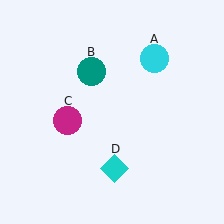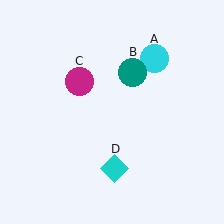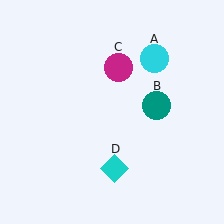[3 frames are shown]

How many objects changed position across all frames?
2 objects changed position: teal circle (object B), magenta circle (object C).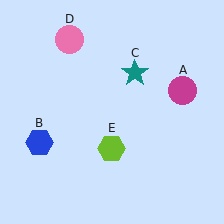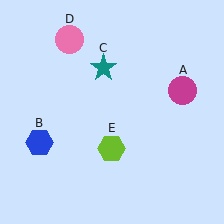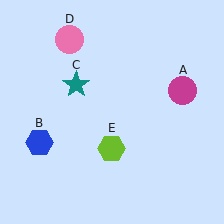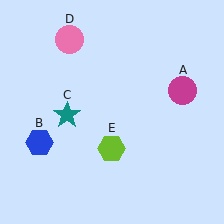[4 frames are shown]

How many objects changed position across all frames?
1 object changed position: teal star (object C).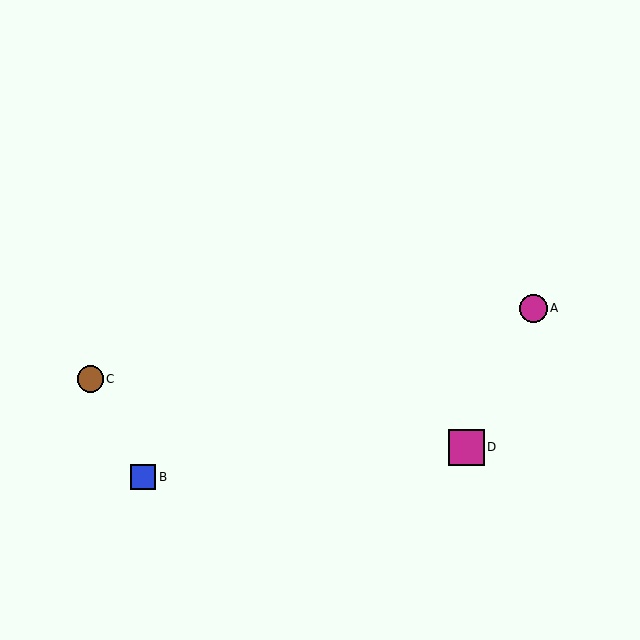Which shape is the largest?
The magenta square (labeled D) is the largest.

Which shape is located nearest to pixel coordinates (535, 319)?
The magenta circle (labeled A) at (533, 308) is nearest to that location.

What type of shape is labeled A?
Shape A is a magenta circle.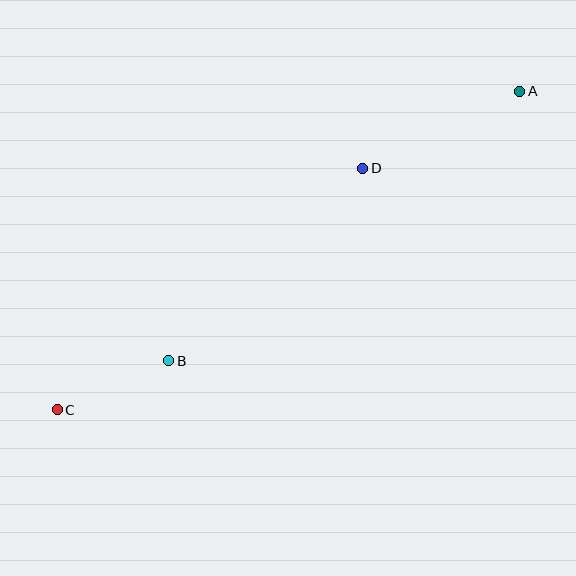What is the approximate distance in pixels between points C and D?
The distance between C and D is approximately 389 pixels.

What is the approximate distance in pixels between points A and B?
The distance between A and B is approximately 443 pixels.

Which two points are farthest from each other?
Points A and C are farthest from each other.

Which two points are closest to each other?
Points B and C are closest to each other.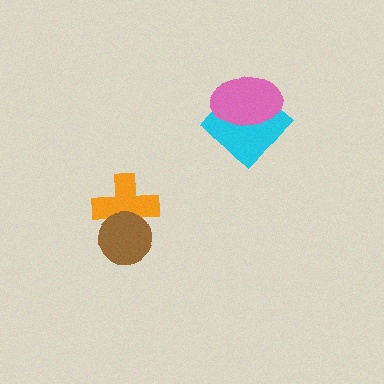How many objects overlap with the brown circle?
1 object overlaps with the brown circle.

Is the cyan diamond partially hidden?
Yes, it is partially covered by another shape.